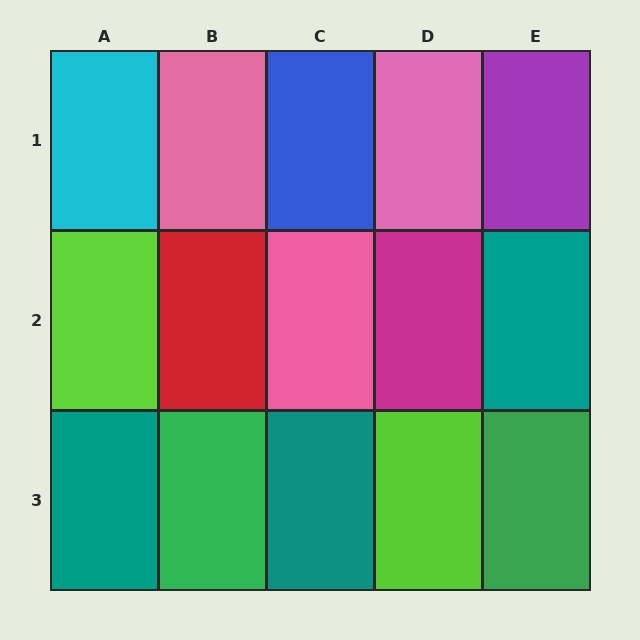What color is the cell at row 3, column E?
Green.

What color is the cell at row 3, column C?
Teal.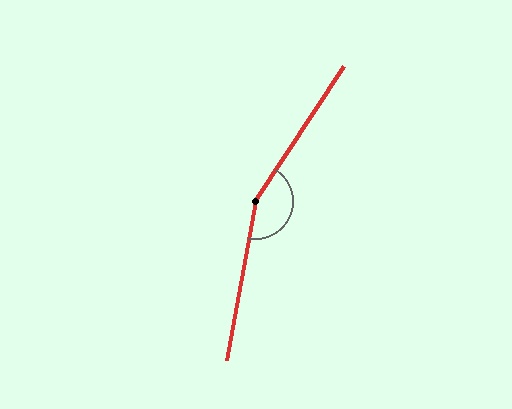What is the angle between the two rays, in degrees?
Approximately 157 degrees.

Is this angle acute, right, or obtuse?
It is obtuse.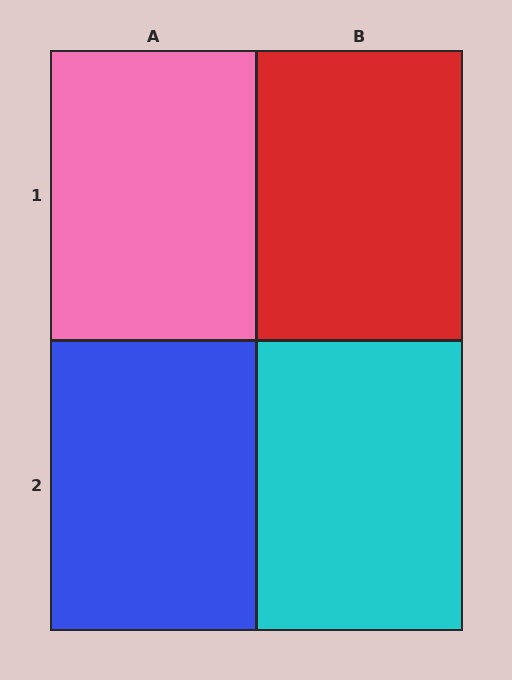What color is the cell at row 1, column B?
Red.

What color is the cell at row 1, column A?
Pink.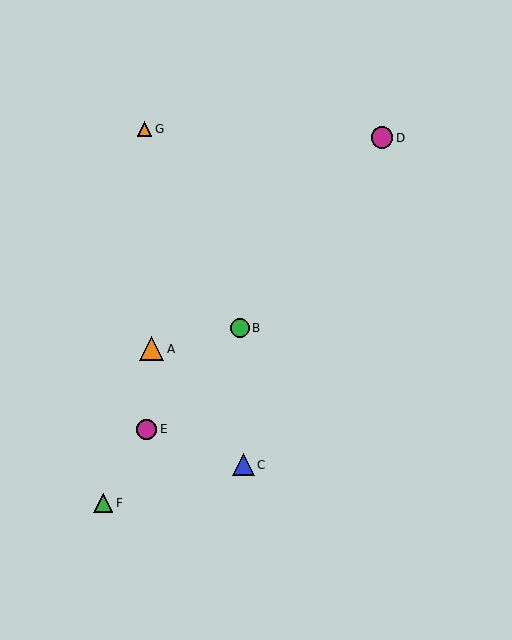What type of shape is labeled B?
Shape B is a green circle.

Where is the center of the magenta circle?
The center of the magenta circle is at (146, 430).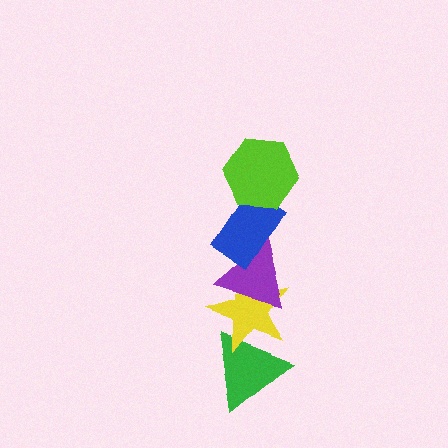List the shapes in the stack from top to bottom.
From top to bottom: the lime hexagon, the blue rectangle, the purple triangle, the yellow star, the green triangle.